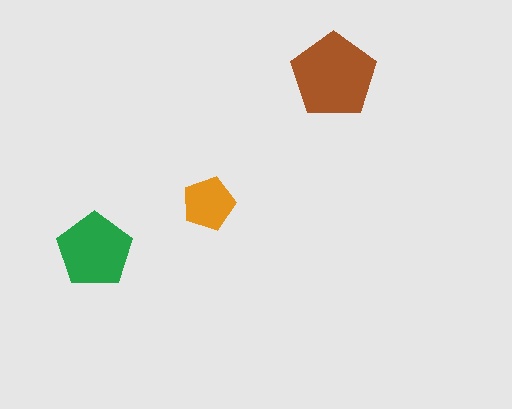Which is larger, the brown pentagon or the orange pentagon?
The brown one.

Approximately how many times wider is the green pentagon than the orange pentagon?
About 1.5 times wider.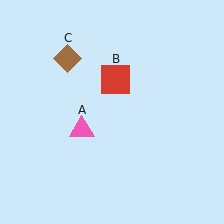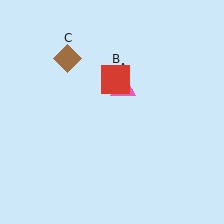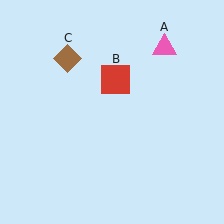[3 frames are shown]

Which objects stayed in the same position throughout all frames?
Red square (object B) and brown diamond (object C) remained stationary.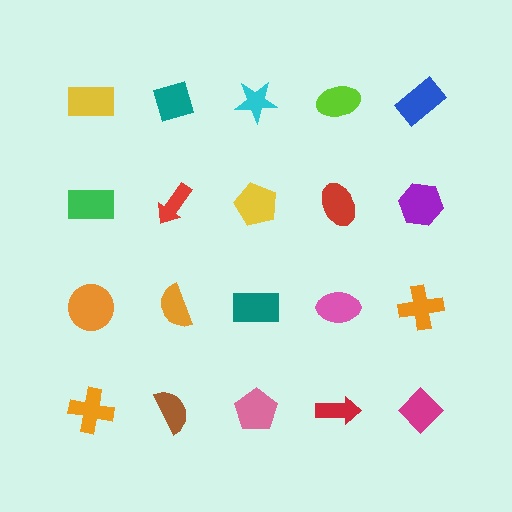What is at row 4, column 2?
A brown semicircle.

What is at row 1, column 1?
A yellow rectangle.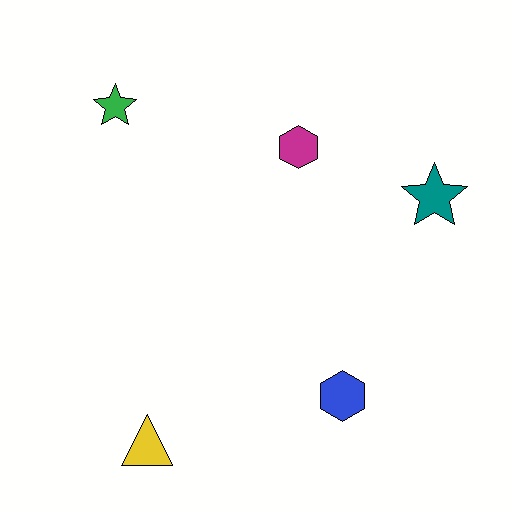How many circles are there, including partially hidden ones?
There are no circles.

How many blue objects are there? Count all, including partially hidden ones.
There is 1 blue object.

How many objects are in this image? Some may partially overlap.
There are 5 objects.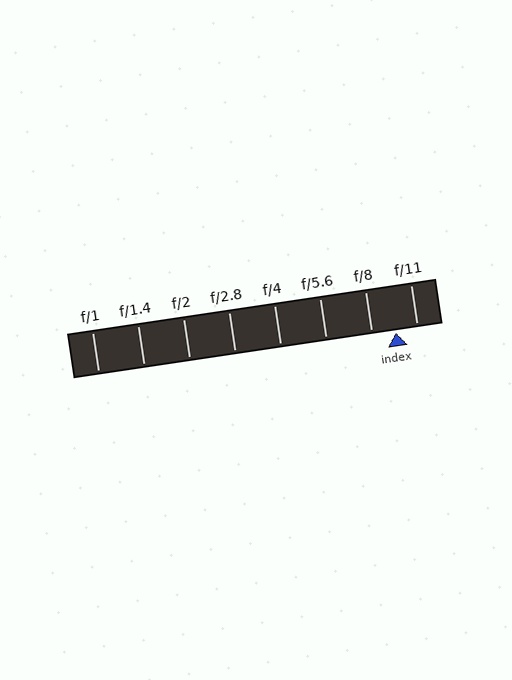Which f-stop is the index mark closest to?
The index mark is closest to f/11.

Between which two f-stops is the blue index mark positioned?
The index mark is between f/8 and f/11.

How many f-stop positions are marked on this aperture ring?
There are 8 f-stop positions marked.